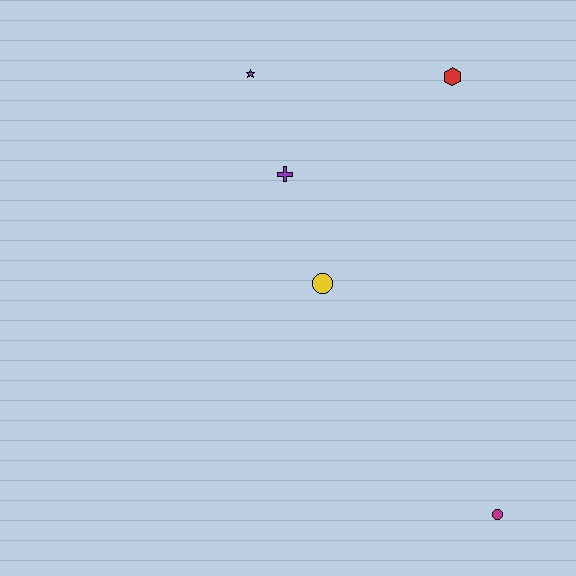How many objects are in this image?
There are 5 objects.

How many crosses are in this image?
There is 1 cross.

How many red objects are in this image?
There is 1 red object.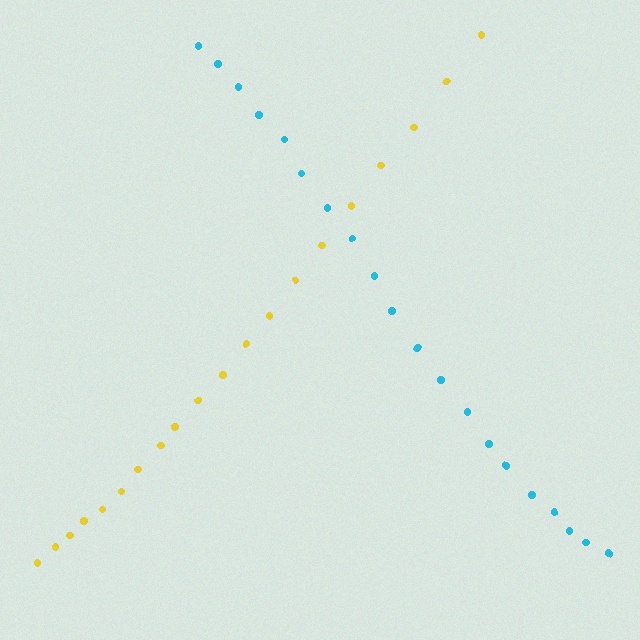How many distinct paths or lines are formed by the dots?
There are 2 distinct paths.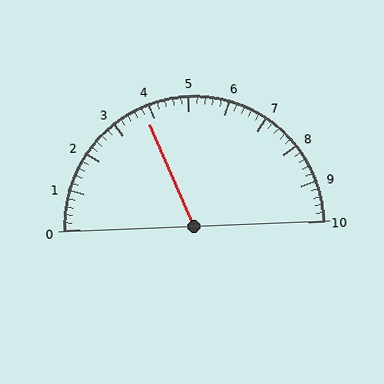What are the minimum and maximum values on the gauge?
The gauge ranges from 0 to 10.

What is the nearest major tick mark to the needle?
The nearest major tick mark is 4.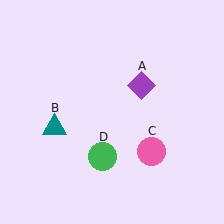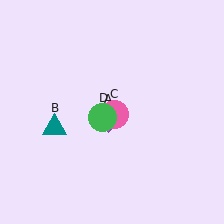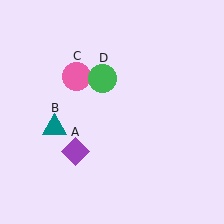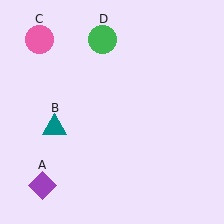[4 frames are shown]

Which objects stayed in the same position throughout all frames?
Teal triangle (object B) remained stationary.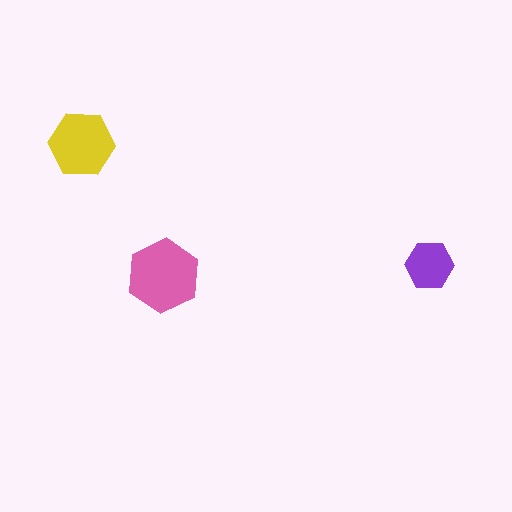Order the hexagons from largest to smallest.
the pink one, the yellow one, the purple one.